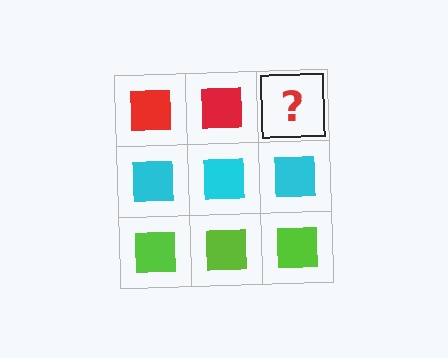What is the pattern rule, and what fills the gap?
The rule is that each row has a consistent color. The gap should be filled with a red square.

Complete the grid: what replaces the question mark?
The question mark should be replaced with a red square.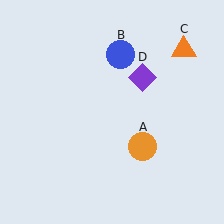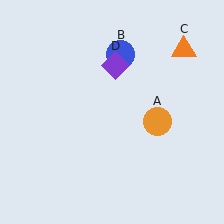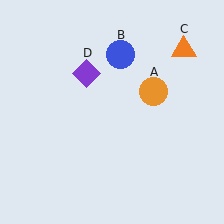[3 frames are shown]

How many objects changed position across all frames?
2 objects changed position: orange circle (object A), purple diamond (object D).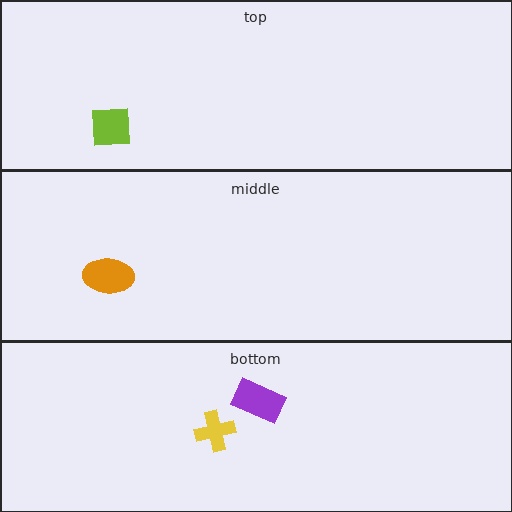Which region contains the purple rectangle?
The bottom region.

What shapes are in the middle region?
The orange ellipse.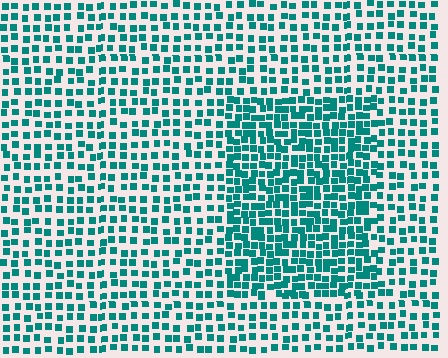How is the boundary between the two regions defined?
The boundary is defined by a change in element density (approximately 1.8x ratio). All elements are the same color, size, and shape.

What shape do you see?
I see a rectangle.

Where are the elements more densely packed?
The elements are more densely packed inside the rectangle boundary.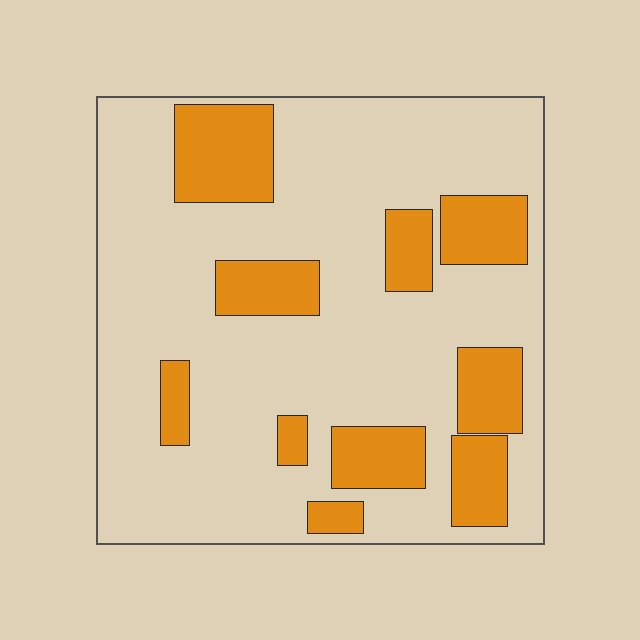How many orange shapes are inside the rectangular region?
10.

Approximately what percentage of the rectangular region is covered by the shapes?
Approximately 25%.